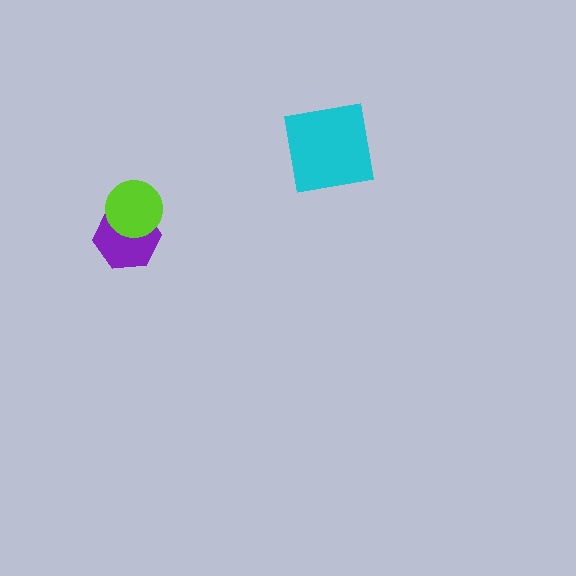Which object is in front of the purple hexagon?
The lime circle is in front of the purple hexagon.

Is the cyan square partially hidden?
No, no other shape covers it.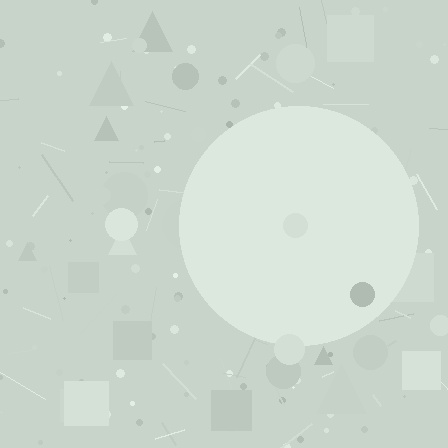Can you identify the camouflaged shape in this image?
The camouflaged shape is a circle.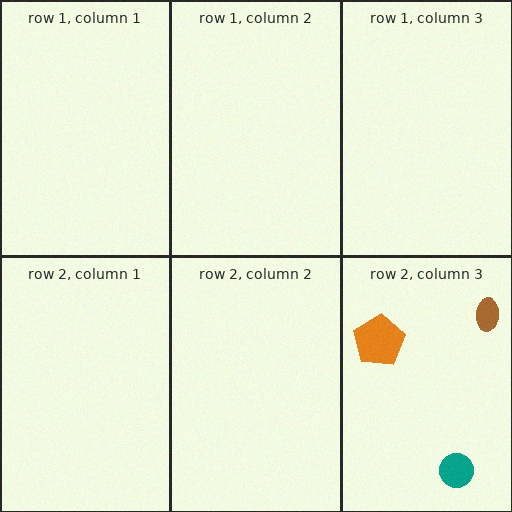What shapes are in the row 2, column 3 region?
The brown ellipse, the orange pentagon, the teal circle.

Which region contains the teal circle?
The row 2, column 3 region.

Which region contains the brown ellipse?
The row 2, column 3 region.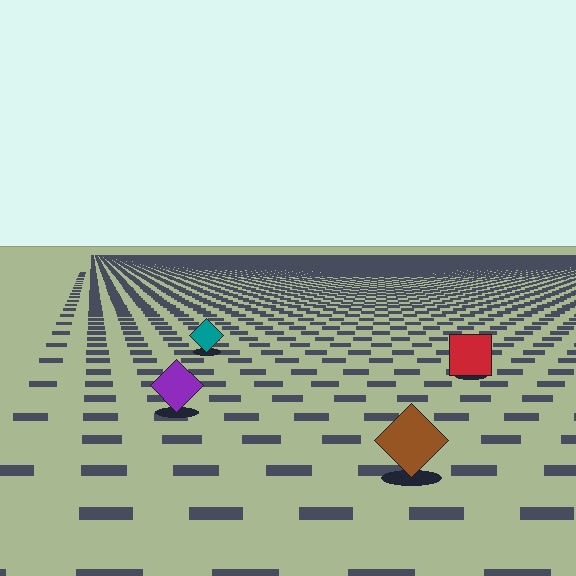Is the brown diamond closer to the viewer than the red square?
Yes. The brown diamond is closer — you can tell from the texture gradient: the ground texture is coarser near it.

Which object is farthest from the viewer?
The teal diamond is farthest from the viewer. It appears smaller and the ground texture around it is denser.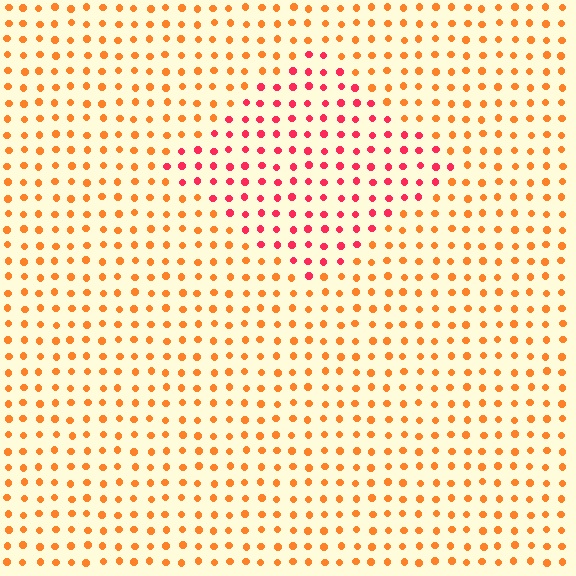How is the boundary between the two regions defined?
The boundary is defined purely by a slight shift in hue (about 39 degrees). Spacing, size, and orientation are identical on both sides.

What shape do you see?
I see a diamond.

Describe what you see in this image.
The image is filled with small orange elements in a uniform arrangement. A diamond-shaped region is visible where the elements are tinted to a slightly different hue, forming a subtle color boundary.